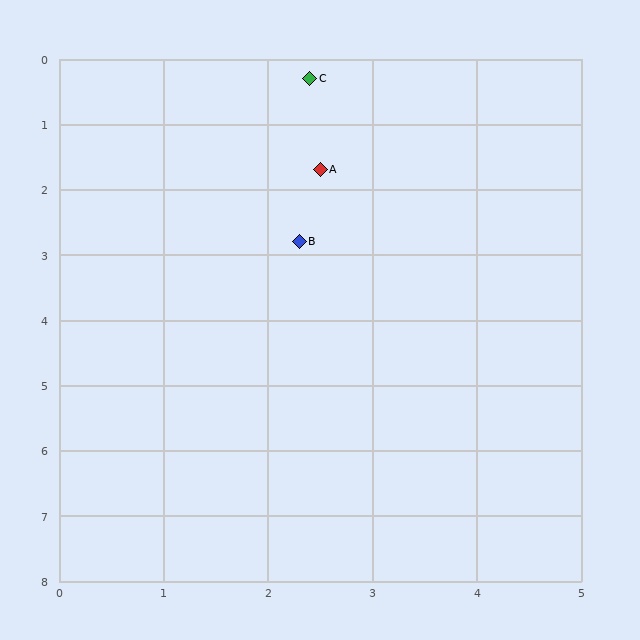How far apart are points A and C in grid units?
Points A and C are about 1.4 grid units apart.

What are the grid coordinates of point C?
Point C is at approximately (2.4, 0.3).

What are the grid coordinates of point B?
Point B is at approximately (2.3, 2.8).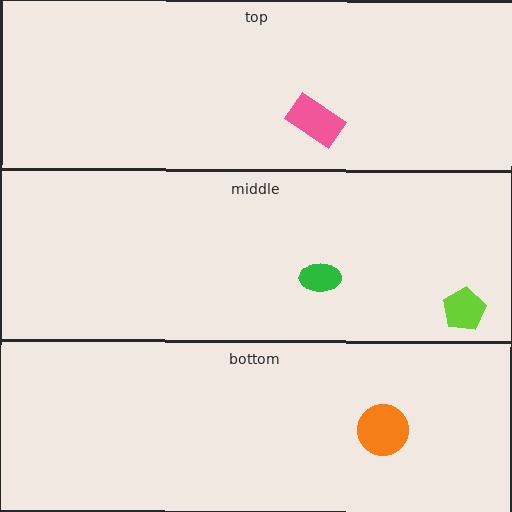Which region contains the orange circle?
The bottom region.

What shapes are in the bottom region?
The orange circle.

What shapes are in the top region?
The pink rectangle.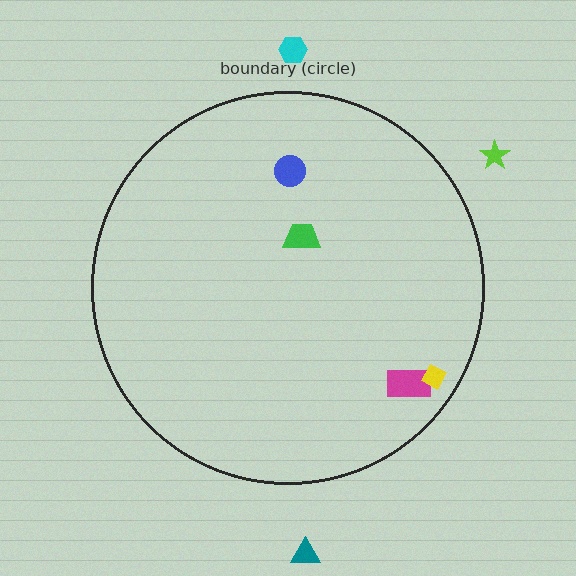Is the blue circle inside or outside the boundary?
Inside.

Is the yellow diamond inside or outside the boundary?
Inside.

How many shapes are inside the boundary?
4 inside, 3 outside.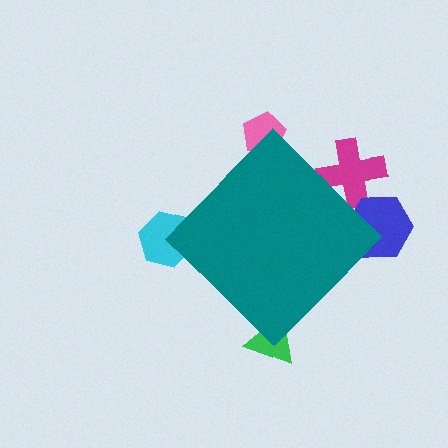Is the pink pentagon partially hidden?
Yes, the pink pentagon is partially hidden behind the teal diamond.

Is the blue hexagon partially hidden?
Yes, the blue hexagon is partially hidden behind the teal diamond.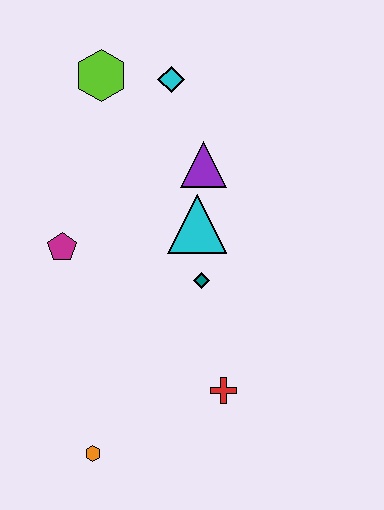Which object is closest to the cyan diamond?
The lime hexagon is closest to the cyan diamond.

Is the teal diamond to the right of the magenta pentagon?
Yes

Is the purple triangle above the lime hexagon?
No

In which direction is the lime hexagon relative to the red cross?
The lime hexagon is above the red cross.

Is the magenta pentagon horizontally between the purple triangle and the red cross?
No